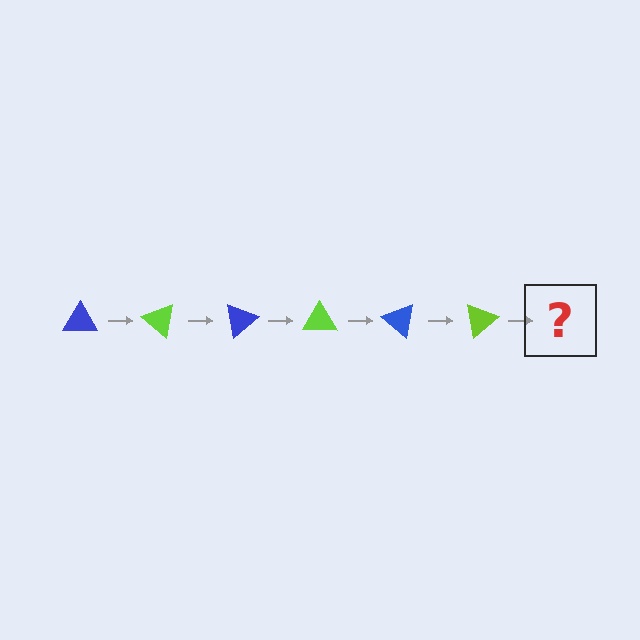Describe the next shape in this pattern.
It should be a blue triangle, rotated 240 degrees from the start.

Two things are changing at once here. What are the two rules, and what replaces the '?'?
The two rules are that it rotates 40 degrees each step and the color cycles through blue and lime. The '?' should be a blue triangle, rotated 240 degrees from the start.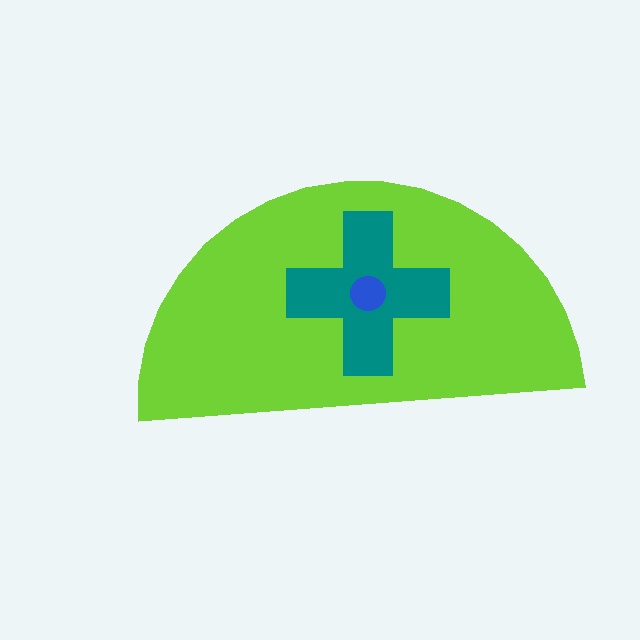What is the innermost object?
The blue circle.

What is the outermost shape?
The lime semicircle.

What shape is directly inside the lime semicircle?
The teal cross.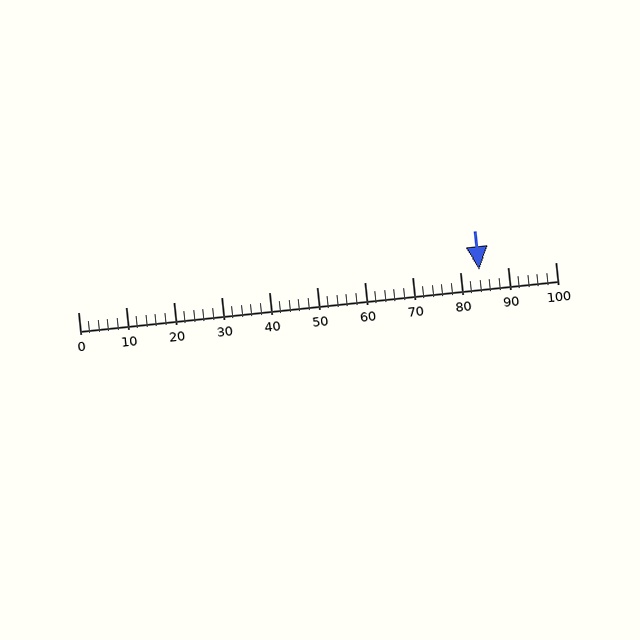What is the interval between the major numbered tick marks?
The major tick marks are spaced 10 units apart.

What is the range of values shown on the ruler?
The ruler shows values from 0 to 100.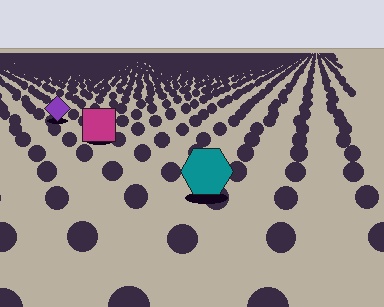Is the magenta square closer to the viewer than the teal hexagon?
No. The teal hexagon is closer — you can tell from the texture gradient: the ground texture is coarser near it.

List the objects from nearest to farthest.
From nearest to farthest: the teal hexagon, the magenta square, the purple diamond.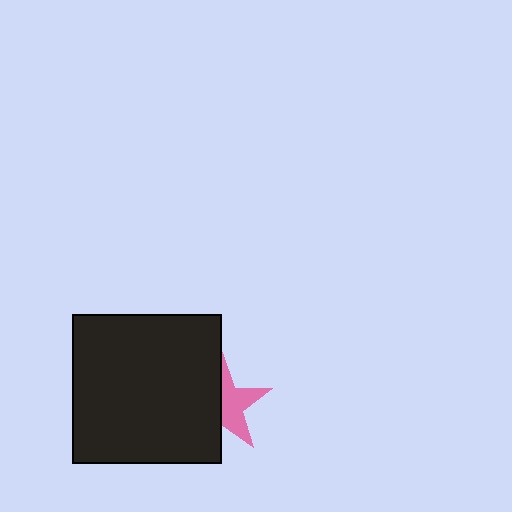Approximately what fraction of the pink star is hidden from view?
Roughly 48% of the pink star is hidden behind the black square.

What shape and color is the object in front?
The object in front is a black square.